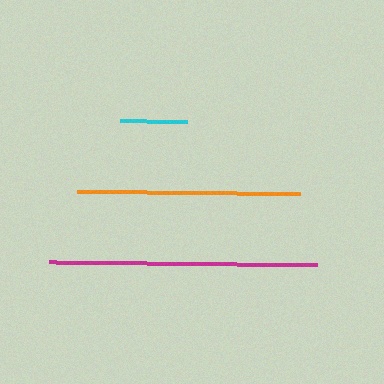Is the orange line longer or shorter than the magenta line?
The magenta line is longer than the orange line.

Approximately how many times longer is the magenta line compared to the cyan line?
The magenta line is approximately 4.0 times the length of the cyan line.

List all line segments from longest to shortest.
From longest to shortest: magenta, orange, cyan.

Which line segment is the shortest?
The cyan line is the shortest at approximately 67 pixels.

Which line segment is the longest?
The magenta line is the longest at approximately 268 pixels.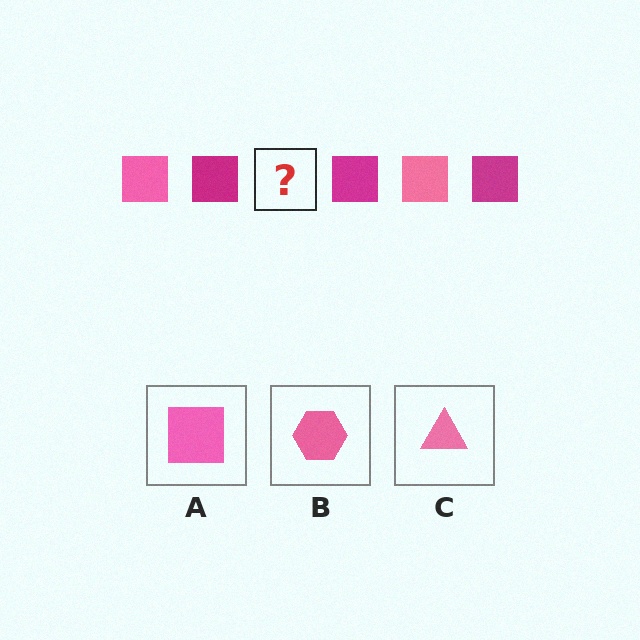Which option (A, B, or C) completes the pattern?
A.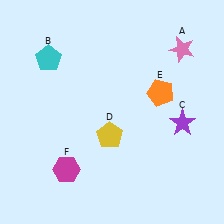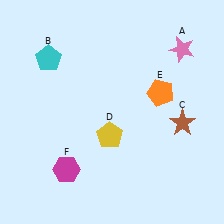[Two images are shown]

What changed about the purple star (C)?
In Image 1, C is purple. In Image 2, it changed to brown.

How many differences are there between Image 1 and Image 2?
There is 1 difference between the two images.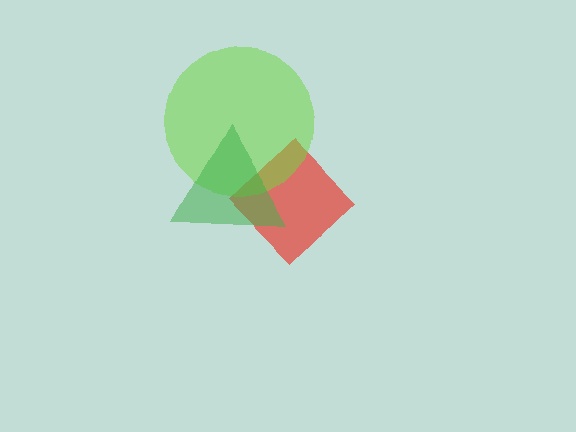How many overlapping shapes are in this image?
There are 3 overlapping shapes in the image.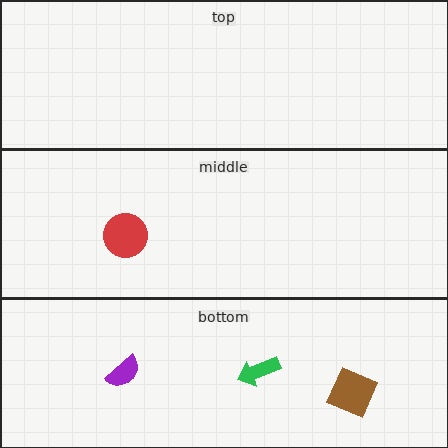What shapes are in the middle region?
The red circle.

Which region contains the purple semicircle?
The bottom region.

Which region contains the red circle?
The middle region.